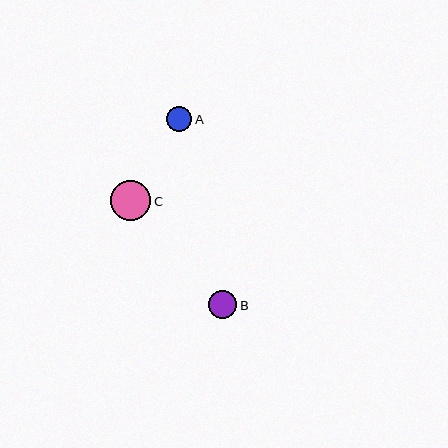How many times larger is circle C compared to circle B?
Circle C is approximately 1.4 times the size of circle B.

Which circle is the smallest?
Circle A is the smallest with a size of approximately 25 pixels.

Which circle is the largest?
Circle C is the largest with a size of approximately 40 pixels.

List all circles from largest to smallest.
From largest to smallest: C, B, A.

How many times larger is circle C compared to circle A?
Circle C is approximately 1.6 times the size of circle A.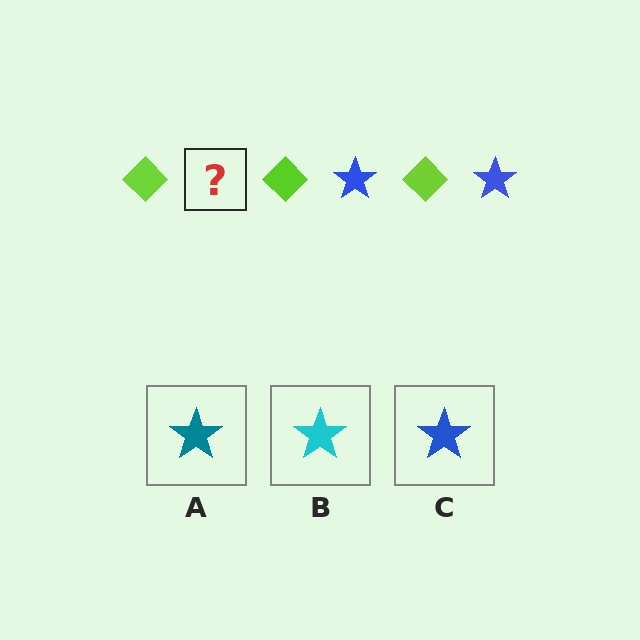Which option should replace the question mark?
Option C.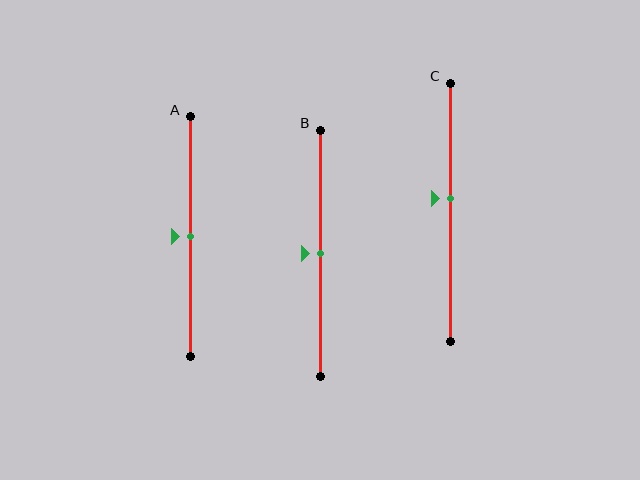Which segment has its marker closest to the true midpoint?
Segment A has its marker closest to the true midpoint.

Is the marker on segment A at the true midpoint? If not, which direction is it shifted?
Yes, the marker on segment A is at the true midpoint.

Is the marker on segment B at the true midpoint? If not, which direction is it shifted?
Yes, the marker on segment B is at the true midpoint.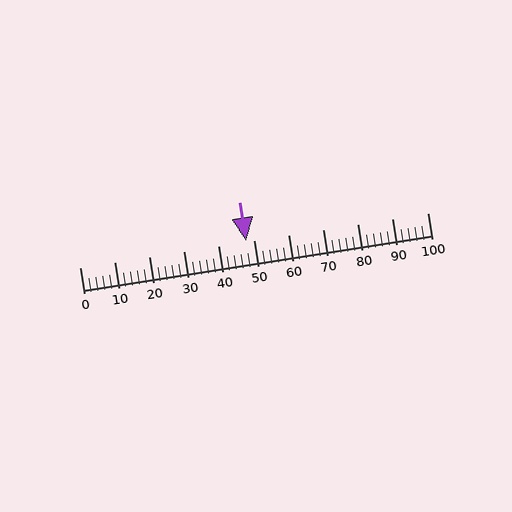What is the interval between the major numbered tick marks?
The major tick marks are spaced 10 units apart.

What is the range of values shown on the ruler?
The ruler shows values from 0 to 100.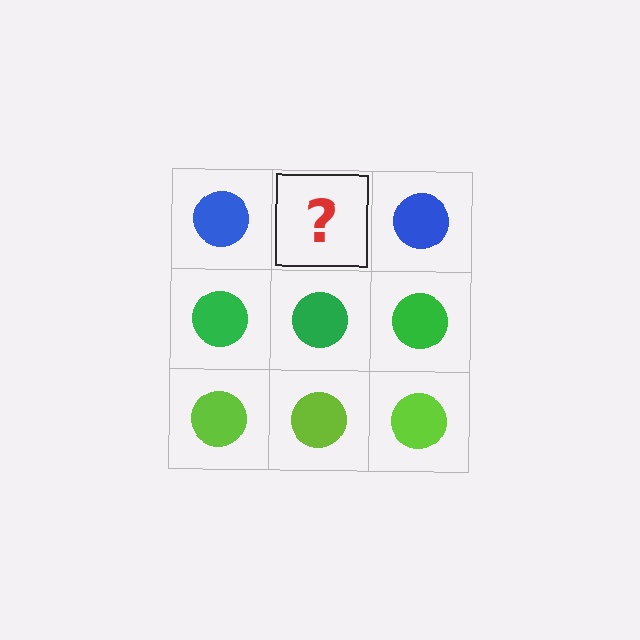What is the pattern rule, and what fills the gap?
The rule is that each row has a consistent color. The gap should be filled with a blue circle.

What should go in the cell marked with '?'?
The missing cell should contain a blue circle.